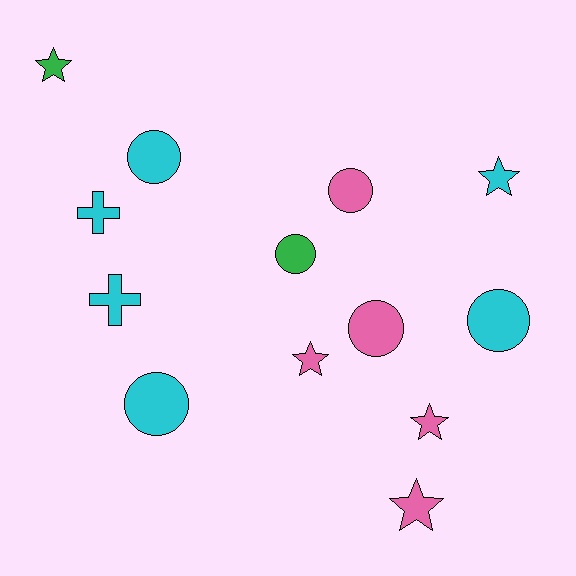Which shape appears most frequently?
Circle, with 6 objects.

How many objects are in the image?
There are 13 objects.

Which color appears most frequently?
Cyan, with 6 objects.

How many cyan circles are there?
There are 3 cyan circles.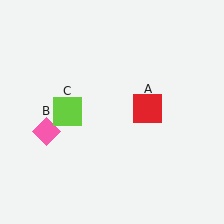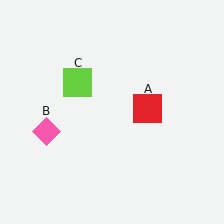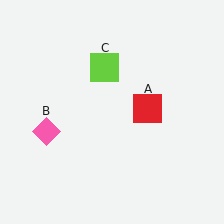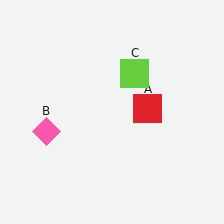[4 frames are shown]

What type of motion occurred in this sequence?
The lime square (object C) rotated clockwise around the center of the scene.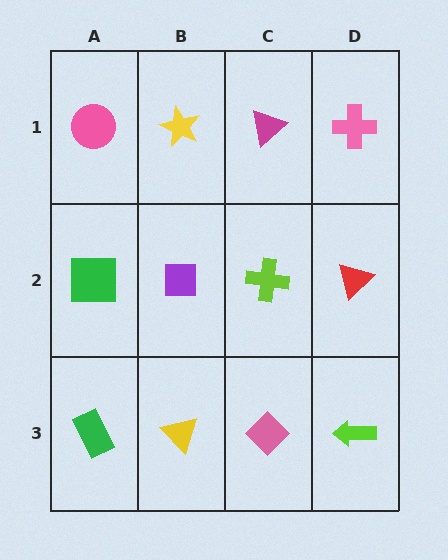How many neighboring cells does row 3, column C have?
3.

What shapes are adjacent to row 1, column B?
A purple square (row 2, column B), a pink circle (row 1, column A), a magenta triangle (row 1, column C).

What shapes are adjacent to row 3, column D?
A red triangle (row 2, column D), a pink diamond (row 3, column C).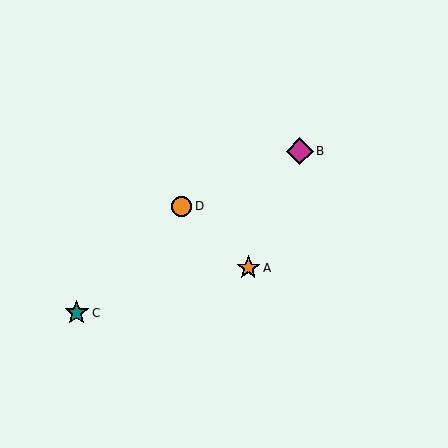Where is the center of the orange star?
The center of the orange star is at (248, 268).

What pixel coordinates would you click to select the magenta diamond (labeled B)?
Click at (300, 151) to select the magenta diamond B.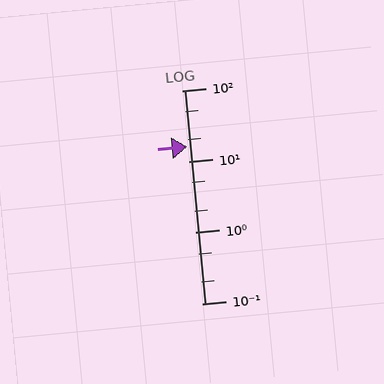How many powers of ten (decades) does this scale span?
The scale spans 3 decades, from 0.1 to 100.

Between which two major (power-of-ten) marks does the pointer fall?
The pointer is between 10 and 100.